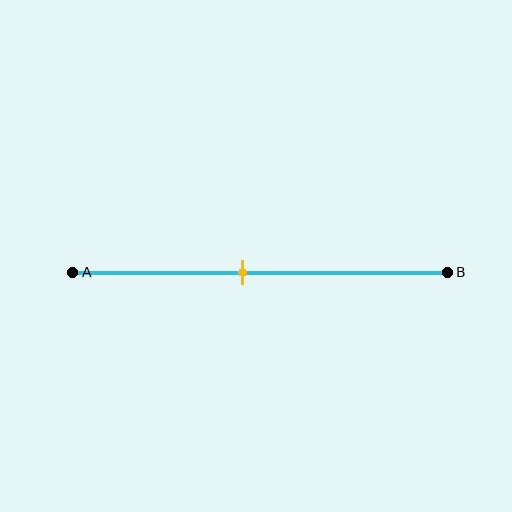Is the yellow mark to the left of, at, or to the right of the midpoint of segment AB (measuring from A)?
The yellow mark is to the left of the midpoint of segment AB.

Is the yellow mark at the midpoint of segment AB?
No, the mark is at about 45% from A, not at the 50% midpoint.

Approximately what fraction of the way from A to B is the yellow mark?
The yellow mark is approximately 45% of the way from A to B.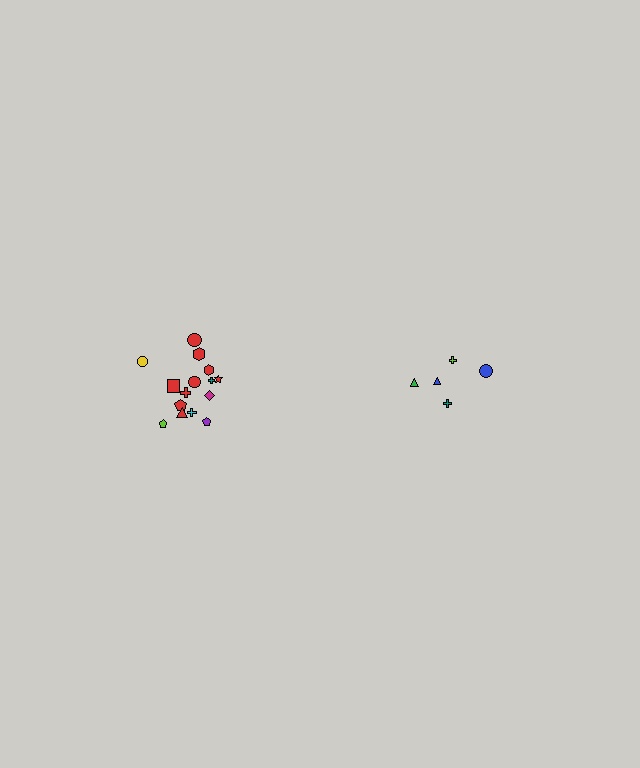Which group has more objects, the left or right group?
The left group.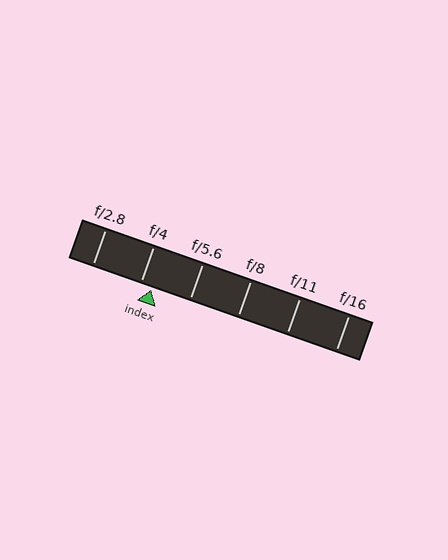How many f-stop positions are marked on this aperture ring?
There are 6 f-stop positions marked.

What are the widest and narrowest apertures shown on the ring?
The widest aperture shown is f/2.8 and the narrowest is f/16.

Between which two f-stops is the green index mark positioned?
The index mark is between f/4 and f/5.6.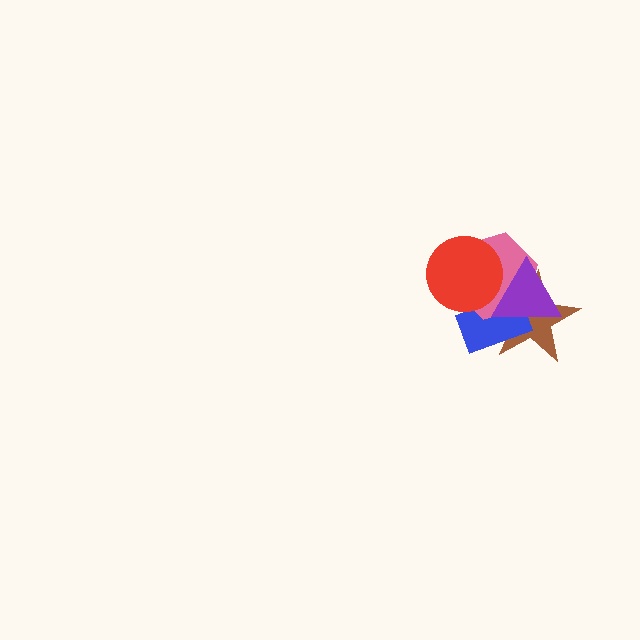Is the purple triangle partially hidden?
Yes, it is partially covered by another shape.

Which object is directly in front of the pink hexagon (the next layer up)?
The purple triangle is directly in front of the pink hexagon.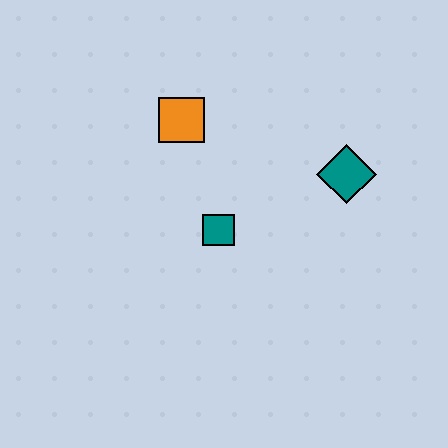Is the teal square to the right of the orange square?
Yes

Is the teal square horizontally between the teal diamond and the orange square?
Yes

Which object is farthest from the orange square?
The teal diamond is farthest from the orange square.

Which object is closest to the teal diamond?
The teal square is closest to the teal diamond.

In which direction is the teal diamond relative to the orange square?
The teal diamond is to the right of the orange square.